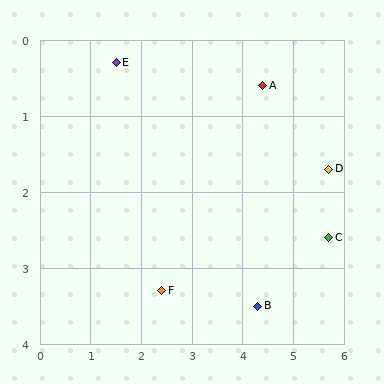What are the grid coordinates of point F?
Point F is at approximately (2.4, 3.3).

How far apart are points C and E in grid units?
Points C and E are about 4.8 grid units apart.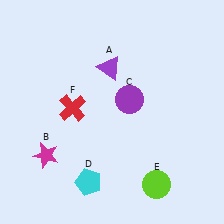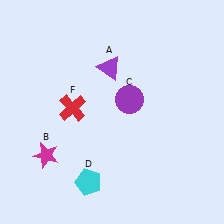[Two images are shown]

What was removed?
The lime circle (E) was removed in Image 2.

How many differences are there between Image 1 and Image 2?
There is 1 difference between the two images.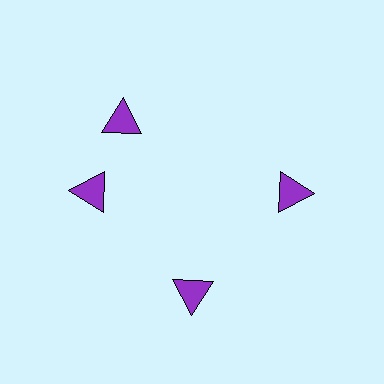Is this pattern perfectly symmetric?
No. The 4 purple triangles are arranged in a ring, but one element near the 12 o'clock position is rotated out of alignment along the ring, breaking the 4-fold rotational symmetry.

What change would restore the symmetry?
The symmetry would be restored by rotating it back into even spacing with its neighbors so that all 4 triangles sit at equal angles and equal distance from the center.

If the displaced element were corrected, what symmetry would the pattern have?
It would have 4-fold rotational symmetry — the pattern would map onto itself every 90 degrees.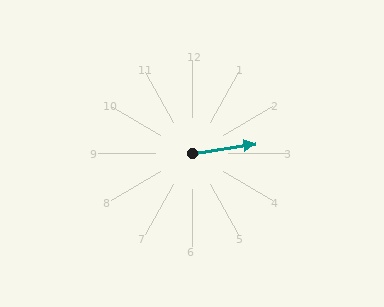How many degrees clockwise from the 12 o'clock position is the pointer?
Approximately 81 degrees.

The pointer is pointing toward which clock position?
Roughly 3 o'clock.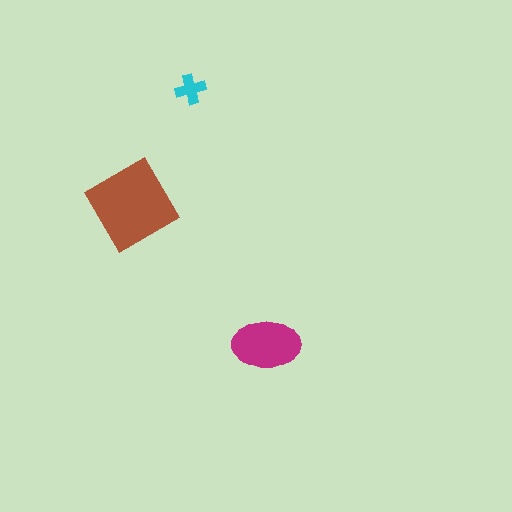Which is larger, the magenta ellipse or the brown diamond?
The brown diamond.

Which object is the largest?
The brown diamond.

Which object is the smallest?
The cyan cross.